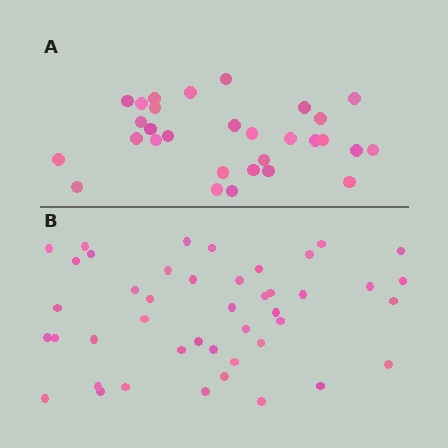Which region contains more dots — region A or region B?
Region B (the bottom region) has more dots.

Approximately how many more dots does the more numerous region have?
Region B has approximately 15 more dots than region A.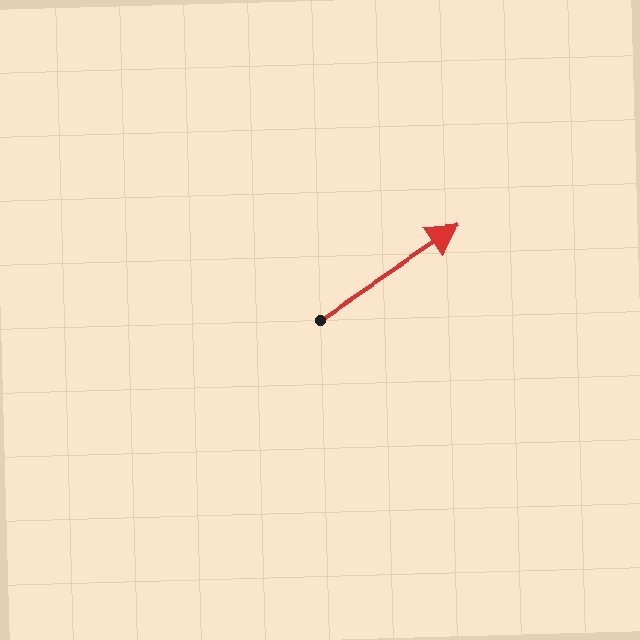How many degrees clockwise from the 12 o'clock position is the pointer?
Approximately 57 degrees.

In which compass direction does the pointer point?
Northeast.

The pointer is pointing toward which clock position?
Roughly 2 o'clock.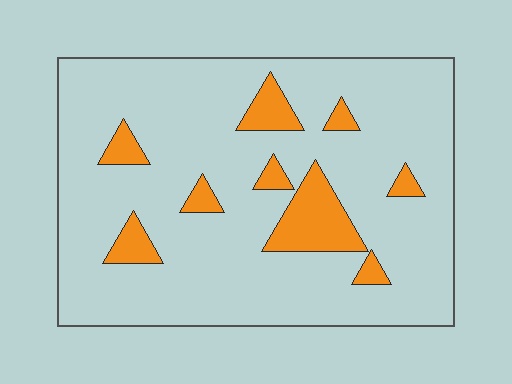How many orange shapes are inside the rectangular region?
9.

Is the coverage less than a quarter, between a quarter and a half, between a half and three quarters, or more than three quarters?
Less than a quarter.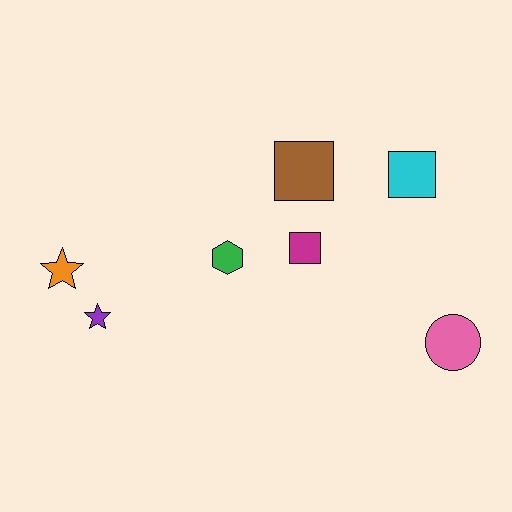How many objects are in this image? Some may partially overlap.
There are 7 objects.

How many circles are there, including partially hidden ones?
There is 1 circle.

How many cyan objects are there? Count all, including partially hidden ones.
There is 1 cyan object.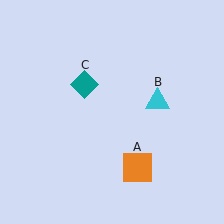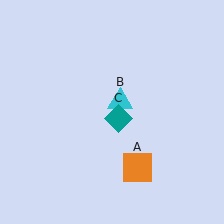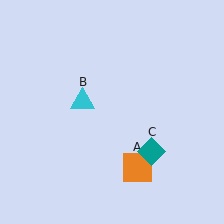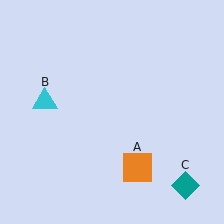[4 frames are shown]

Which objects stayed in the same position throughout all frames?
Orange square (object A) remained stationary.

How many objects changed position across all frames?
2 objects changed position: cyan triangle (object B), teal diamond (object C).